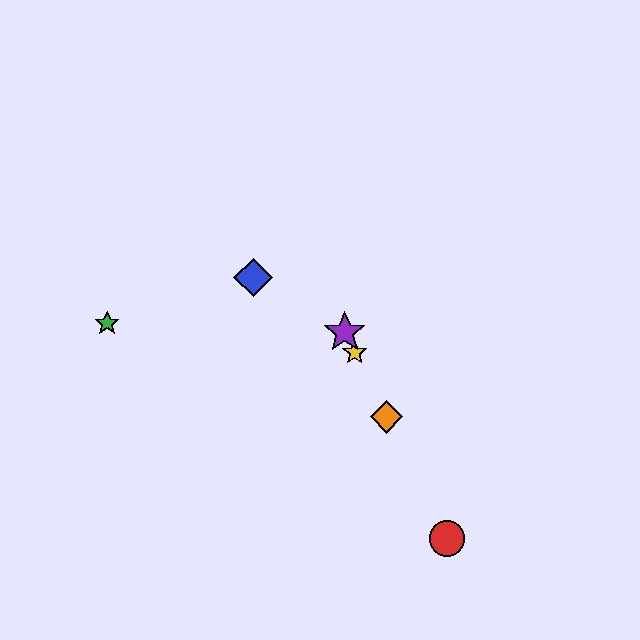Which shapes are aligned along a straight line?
The red circle, the yellow star, the purple star, the orange diamond are aligned along a straight line.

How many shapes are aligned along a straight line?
4 shapes (the red circle, the yellow star, the purple star, the orange diamond) are aligned along a straight line.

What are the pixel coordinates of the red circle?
The red circle is at (447, 538).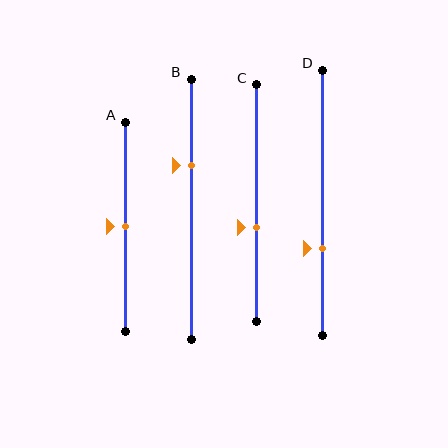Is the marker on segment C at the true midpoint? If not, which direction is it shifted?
No, the marker on segment C is shifted downward by about 10% of the segment length.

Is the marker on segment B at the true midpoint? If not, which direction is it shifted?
No, the marker on segment B is shifted upward by about 17% of the segment length.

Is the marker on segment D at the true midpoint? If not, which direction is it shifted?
No, the marker on segment D is shifted downward by about 17% of the segment length.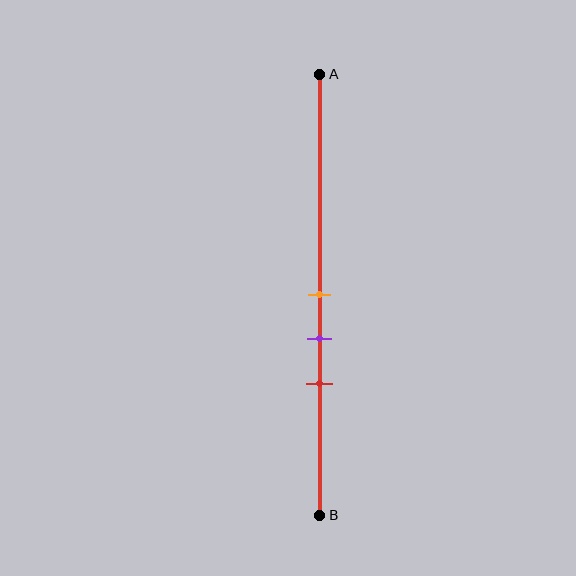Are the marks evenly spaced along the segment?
Yes, the marks are approximately evenly spaced.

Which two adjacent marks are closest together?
The orange and purple marks are the closest adjacent pair.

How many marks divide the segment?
There are 3 marks dividing the segment.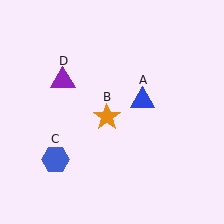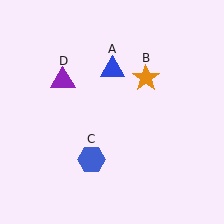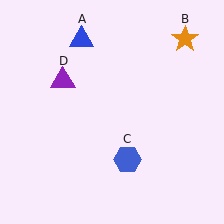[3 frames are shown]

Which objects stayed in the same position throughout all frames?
Purple triangle (object D) remained stationary.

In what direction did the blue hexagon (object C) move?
The blue hexagon (object C) moved right.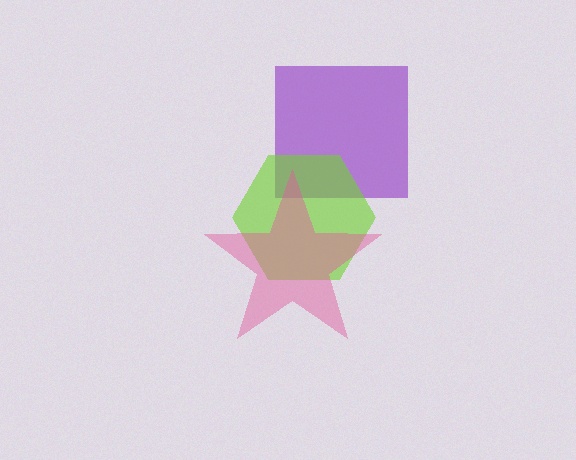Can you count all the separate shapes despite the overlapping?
Yes, there are 3 separate shapes.